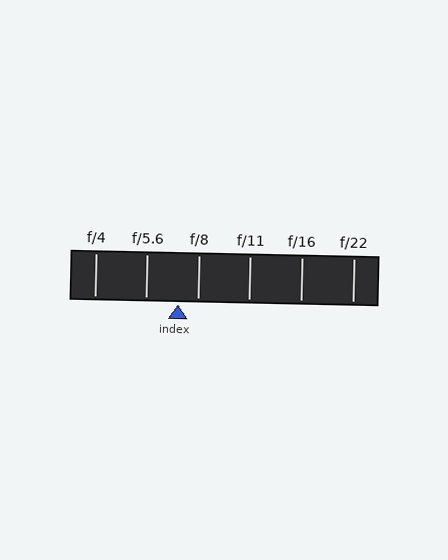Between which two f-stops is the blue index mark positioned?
The index mark is between f/5.6 and f/8.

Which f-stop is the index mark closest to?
The index mark is closest to f/8.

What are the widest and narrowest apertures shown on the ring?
The widest aperture shown is f/4 and the narrowest is f/22.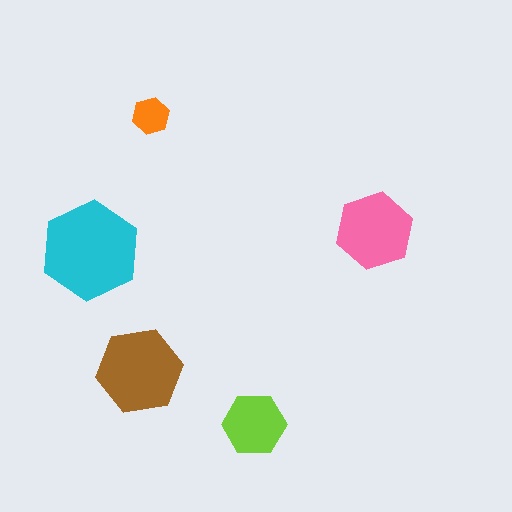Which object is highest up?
The orange hexagon is topmost.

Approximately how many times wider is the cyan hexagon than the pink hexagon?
About 1.5 times wider.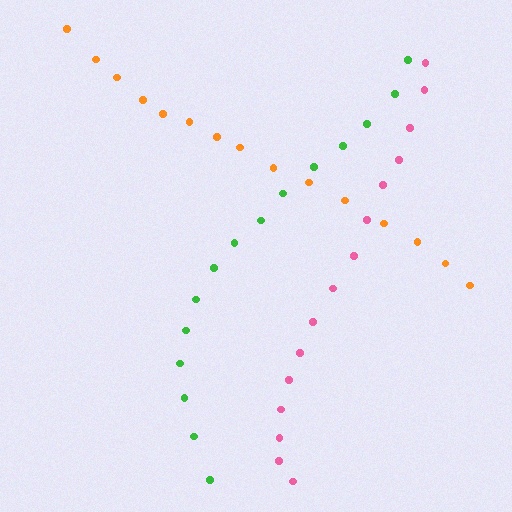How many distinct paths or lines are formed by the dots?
There are 3 distinct paths.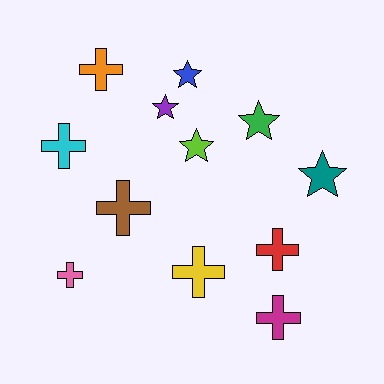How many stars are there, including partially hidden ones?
There are 5 stars.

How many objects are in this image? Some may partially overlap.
There are 12 objects.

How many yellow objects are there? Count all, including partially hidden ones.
There is 1 yellow object.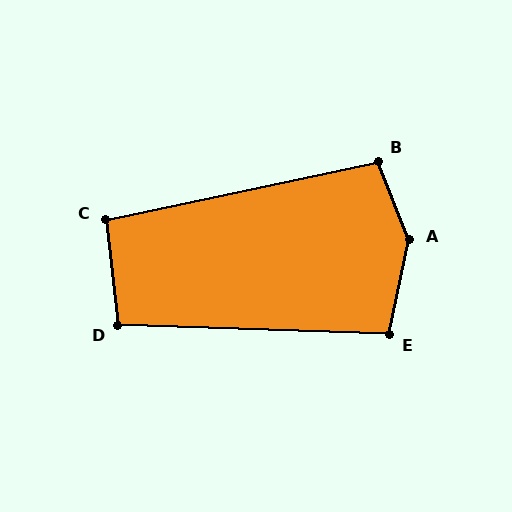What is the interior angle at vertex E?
Approximately 100 degrees (obtuse).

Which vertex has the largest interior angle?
A, at approximately 146 degrees.